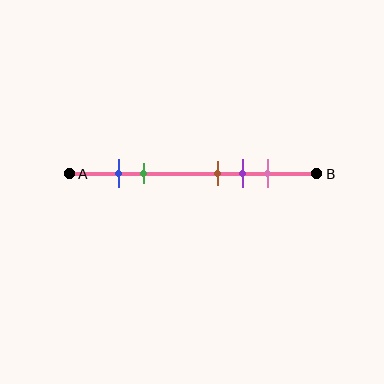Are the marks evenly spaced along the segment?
No, the marks are not evenly spaced.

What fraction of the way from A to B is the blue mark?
The blue mark is approximately 20% (0.2) of the way from A to B.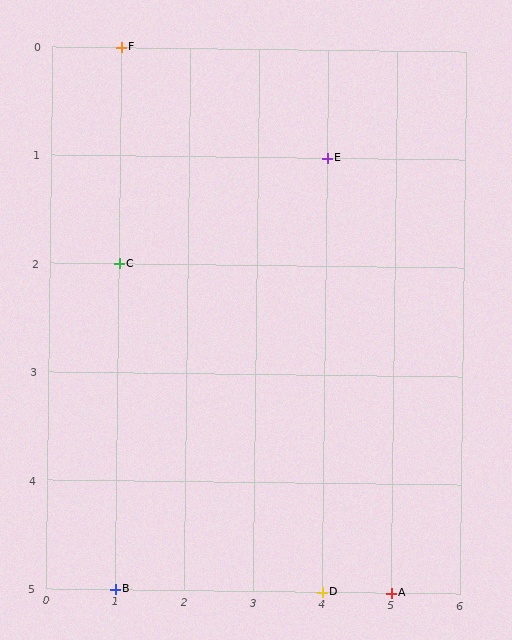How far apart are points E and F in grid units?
Points E and F are 3 columns and 1 row apart (about 3.2 grid units diagonally).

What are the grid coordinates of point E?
Point E is at grid coordinates (4, 1).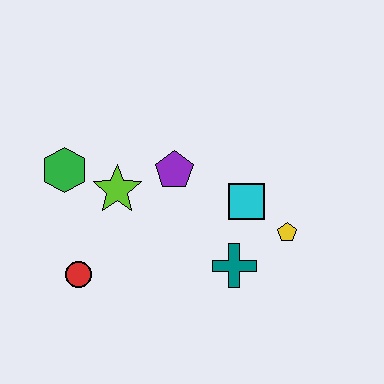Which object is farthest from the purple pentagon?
The red circle is farthest from the purple pentagon.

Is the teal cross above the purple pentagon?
No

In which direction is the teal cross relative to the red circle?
The teal cross is to the right of the red circle.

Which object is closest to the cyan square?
The yellow pentagon is closest to the cyan square.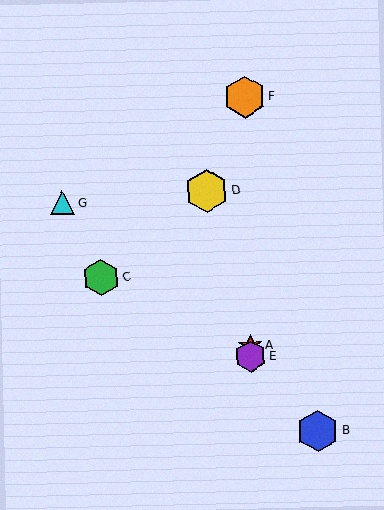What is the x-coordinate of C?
Object C is at x≈101.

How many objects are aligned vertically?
3 objects (A, E, F) are aligned vertically.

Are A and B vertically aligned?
No, A is at x≈251 and B is at x≈318.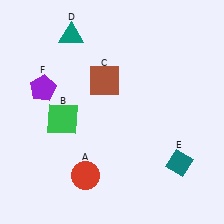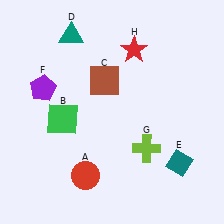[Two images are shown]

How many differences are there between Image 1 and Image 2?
There are 2 differences between the two images.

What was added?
A lime cross (G), a red star (H) were added in Image 2.